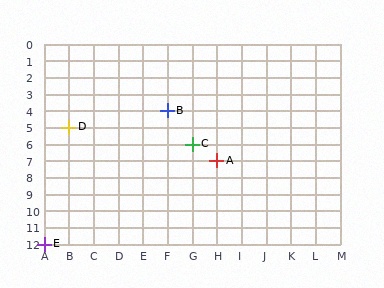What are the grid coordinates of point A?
Point A is at grid coordinates (H, 7).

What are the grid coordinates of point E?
Point E is at grid coordinates (A, 12).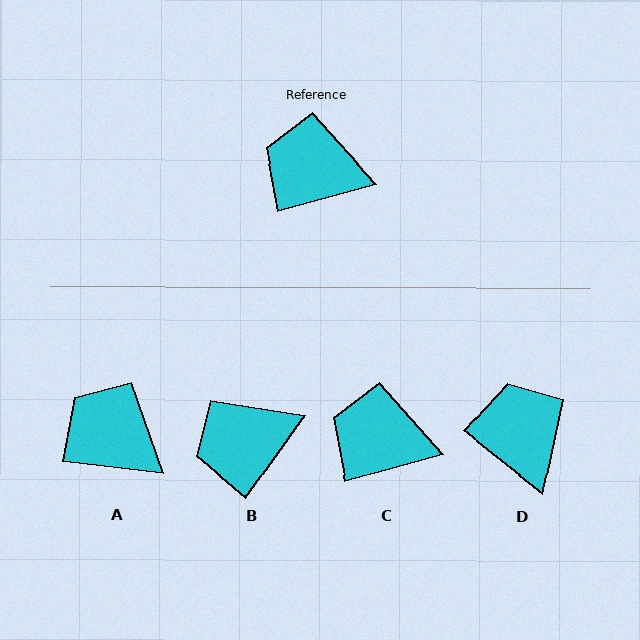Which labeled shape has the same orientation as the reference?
C.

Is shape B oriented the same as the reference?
No, it is off by about 40 degrees.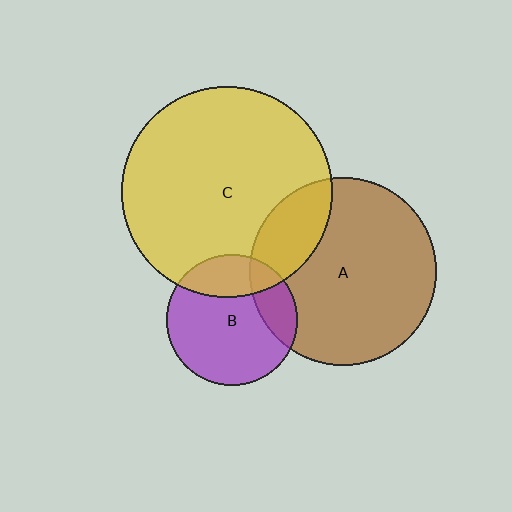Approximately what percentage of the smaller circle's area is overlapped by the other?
Approximately 25%.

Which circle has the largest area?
Circle C (yellow).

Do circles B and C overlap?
Yes.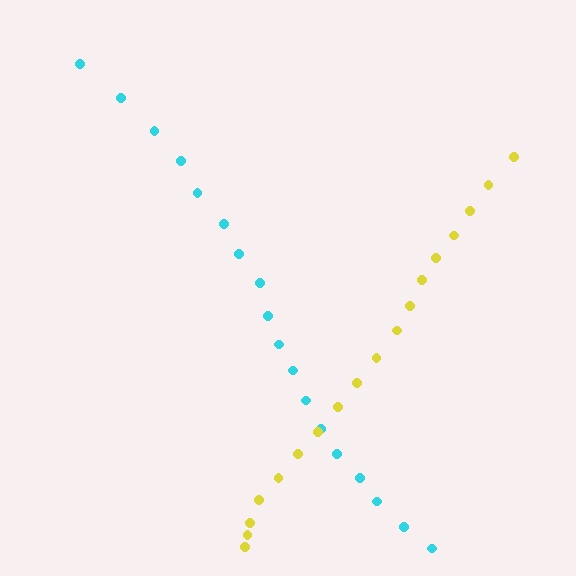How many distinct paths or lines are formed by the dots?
There are 2 distinct paths.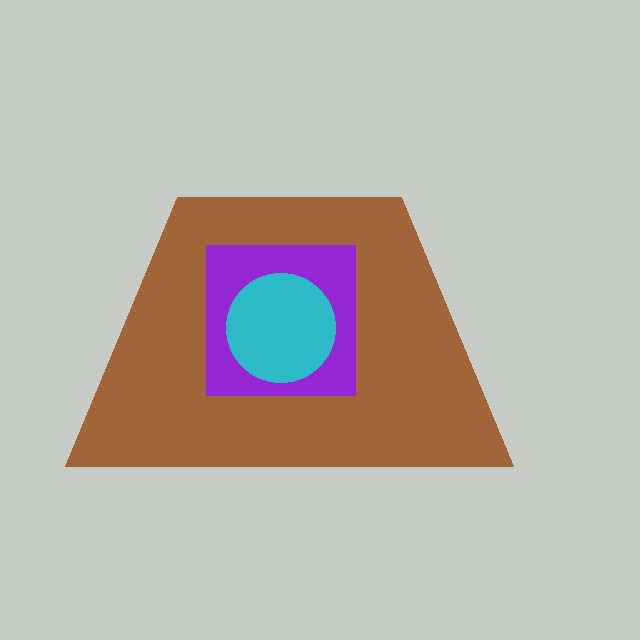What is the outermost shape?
The brown trapezoid.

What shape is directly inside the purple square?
The cyan circle.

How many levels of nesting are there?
3.